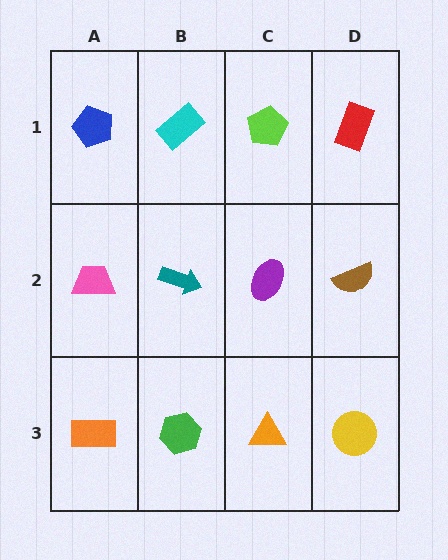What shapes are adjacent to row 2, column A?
A blue pentagon (row 1, column A), an orange rectangle (row 3, column A), a teal arrow (row 2, column B).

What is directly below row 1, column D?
A brown semicircle.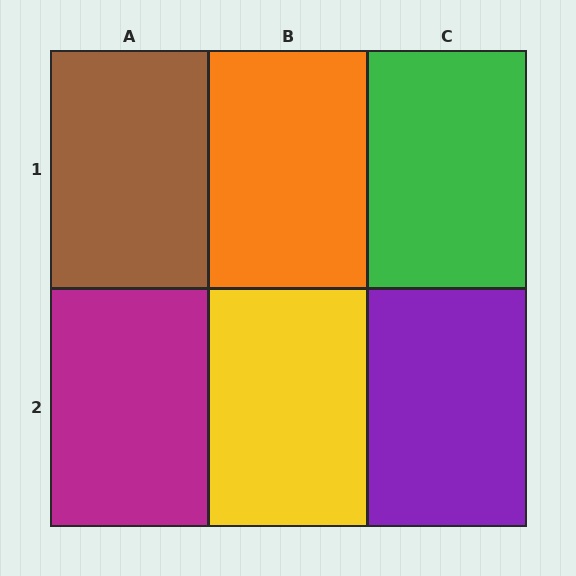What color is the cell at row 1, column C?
Green.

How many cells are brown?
1 cell is brown.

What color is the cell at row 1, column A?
Brown.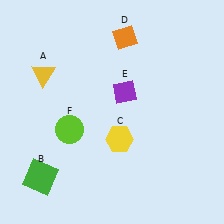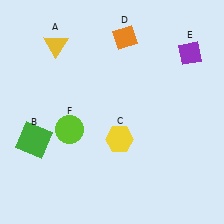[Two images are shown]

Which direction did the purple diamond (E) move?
The purple diamond (E) moved right.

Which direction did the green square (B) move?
The green square (B) moved up.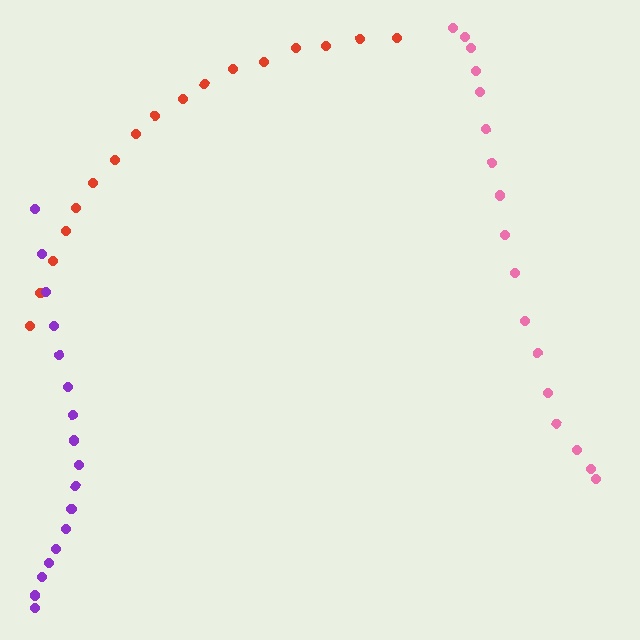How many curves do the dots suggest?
There are 3 distinct paths.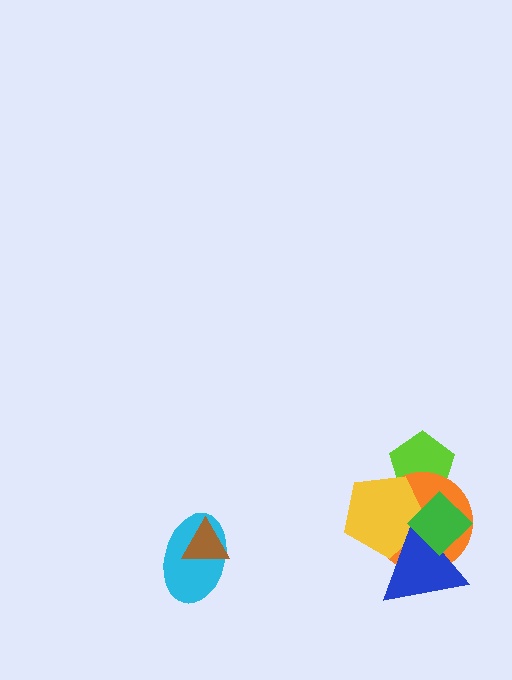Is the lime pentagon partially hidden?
Yes, it is partially covered by another shape.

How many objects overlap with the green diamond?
3 objects overlap with the green diamond.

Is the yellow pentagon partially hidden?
Yes, it is partially covered by another shape.